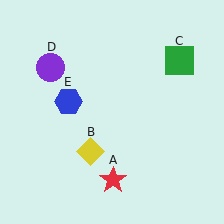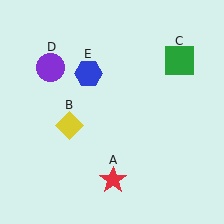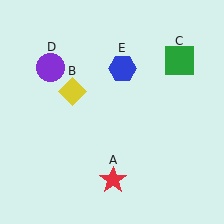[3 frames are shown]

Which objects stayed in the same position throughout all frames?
Red star (object A) and green square (object C) and purple circle (object D) remained stationary.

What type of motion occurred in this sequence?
The yellow diamond (object B), blue hexagon (object E) rotated clockwise around the center of the scene.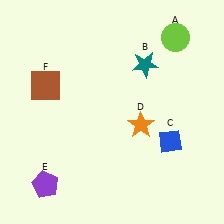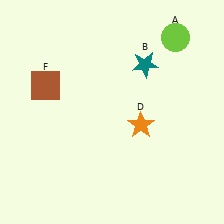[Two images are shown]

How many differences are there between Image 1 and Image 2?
There are 2 differences between the two images.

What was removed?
The blue diamond (C), the purple pentagon (E) were removed in Image 2.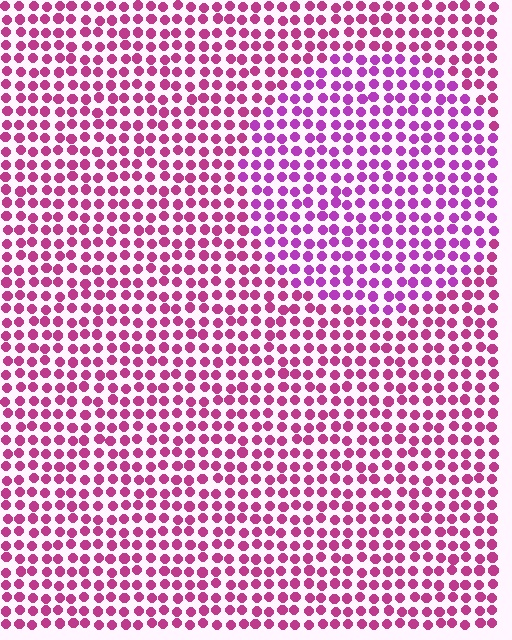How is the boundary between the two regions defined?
The boundary is defined purely by a slight shift in hue (about 26 degrees). Spacing, size, and orientation are identical on both sides.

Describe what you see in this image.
The image is filled with small magenta elements in a uniform arrangement. A circle-shaped region is visible where the elements are tinted to a slightly different hue, forming a subtle color boundary.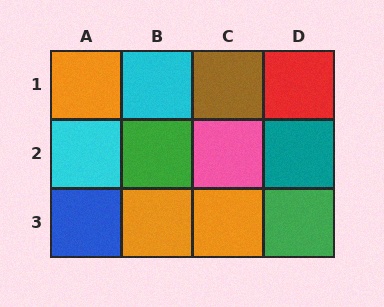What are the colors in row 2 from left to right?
Cyan, green, pink, teal.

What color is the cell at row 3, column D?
Green.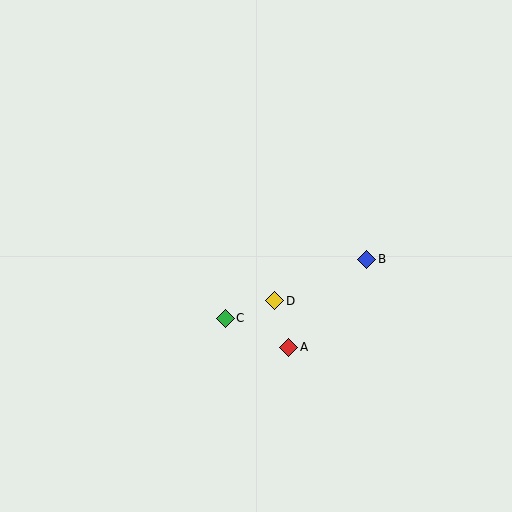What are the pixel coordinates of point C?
Point C is at (225, 318).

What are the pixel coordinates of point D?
Point D is at (275, 301).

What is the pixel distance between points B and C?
The distance between B and C is 153 pixels.